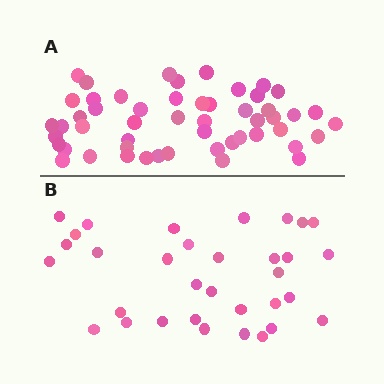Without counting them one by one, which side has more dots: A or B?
Region A (the top region) has more dots.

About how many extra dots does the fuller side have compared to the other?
Region A has approximately 20 more dots than region B.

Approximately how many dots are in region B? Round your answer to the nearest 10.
About 30 dots. (The exact count is 33, which rounds to 30.)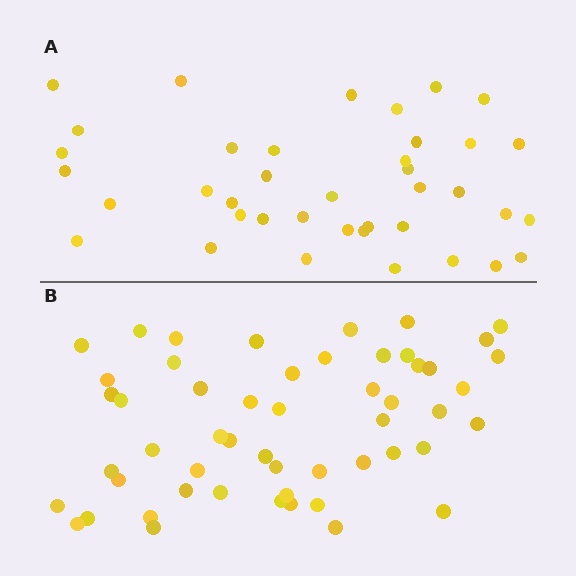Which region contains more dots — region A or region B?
Region B (the bottom region) has more dots.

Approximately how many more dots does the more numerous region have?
Region B has approximately 15 more dots than region A.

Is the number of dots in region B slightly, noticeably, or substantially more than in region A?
Region B has noticeably more, but not dramatically so. The ratio is roughly 1.4 to 1.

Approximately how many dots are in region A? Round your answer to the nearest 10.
About 40 dots. (The exact count is 39, which rounds to 40.)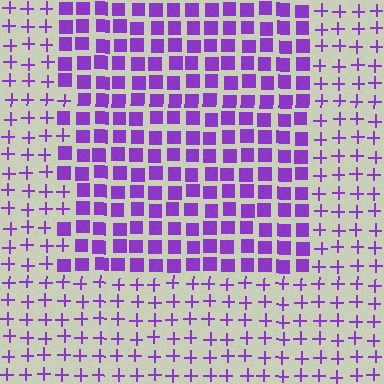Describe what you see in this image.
The image is filled with small purple elements arranged in a uniform grid. A rectangle-shaped region contains squares, while the surrounding area contains plus signs. The boundary is defined purely by the change in element shape.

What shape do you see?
I see a rectangle.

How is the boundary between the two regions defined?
The boundary is defined by a change in element shape: squares inside vs. plus signs outside. All elements share the same color and spacing.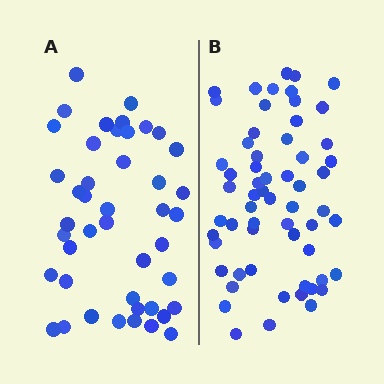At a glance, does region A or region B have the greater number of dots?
Region B (the right region) has more dots.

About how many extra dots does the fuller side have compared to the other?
Region B has approximately 15 more dots than region A.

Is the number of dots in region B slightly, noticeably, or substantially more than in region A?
Region B has noticeably more, but not dramatically so. The ratio is roughly 1.4 to 1.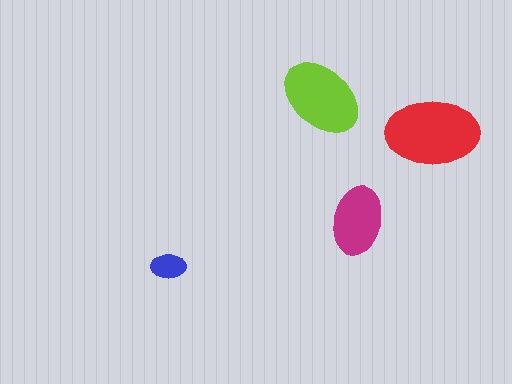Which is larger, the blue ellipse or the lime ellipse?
The lime one.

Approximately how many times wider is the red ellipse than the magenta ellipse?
About 1.5 times wider.